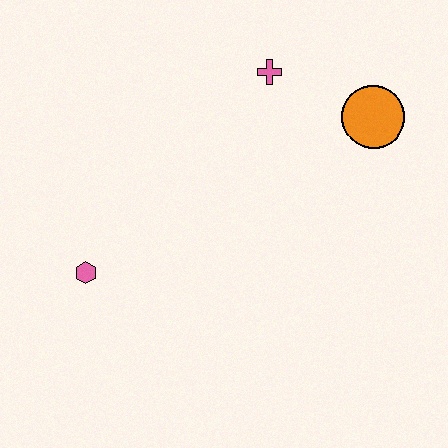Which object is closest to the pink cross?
The orange circle is closest to the pink cross.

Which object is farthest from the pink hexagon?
The orange circle is farthest from the pink hexagon.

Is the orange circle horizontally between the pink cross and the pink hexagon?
No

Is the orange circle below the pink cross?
Yes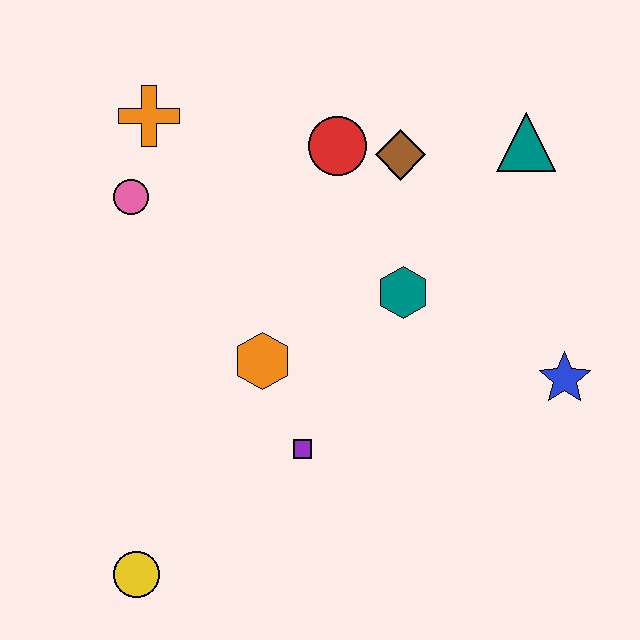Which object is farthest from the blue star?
The orange cross is farthest from the blue star.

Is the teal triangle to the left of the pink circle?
No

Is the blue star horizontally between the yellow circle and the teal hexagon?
No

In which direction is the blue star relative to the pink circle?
The blue star is to the right of the pink circle.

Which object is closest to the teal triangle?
The brown diamond is closest to the teal triangle.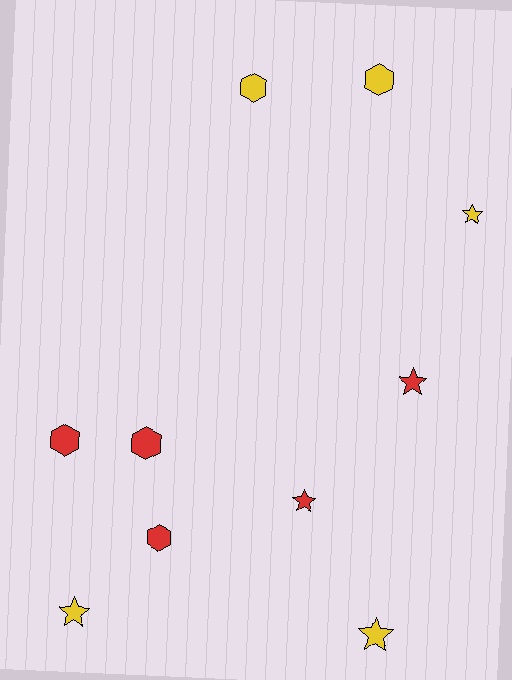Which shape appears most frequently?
Star, with 5 objects.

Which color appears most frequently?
Yellow, with 5 objects.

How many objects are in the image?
There are 10 objects.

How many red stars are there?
There are 2 red stars.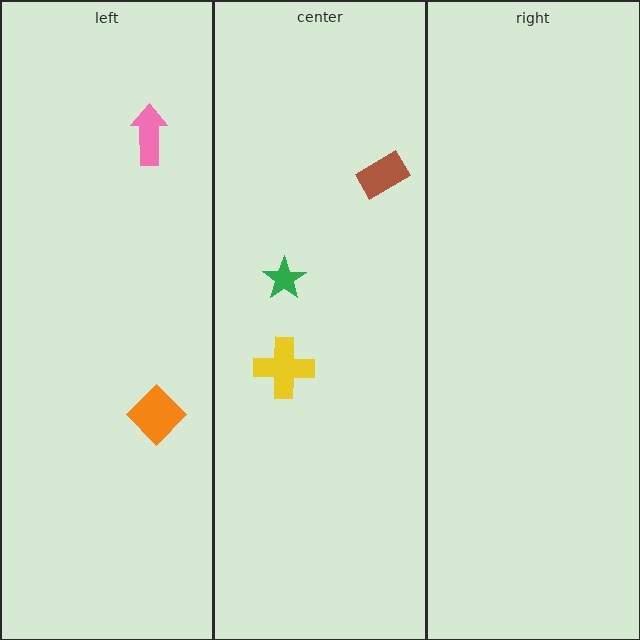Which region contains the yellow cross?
The center region.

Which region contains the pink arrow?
The left region.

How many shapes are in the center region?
3.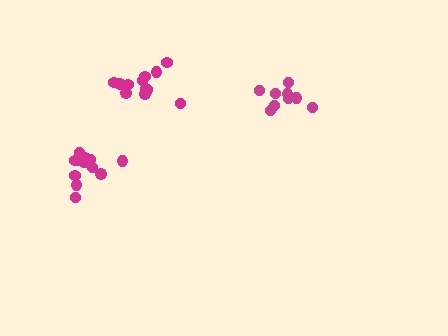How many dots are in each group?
Group 1: 9 dots, Group 2: 15 dots, Group 3: 13 dots (37 total).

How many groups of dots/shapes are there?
There are 3 groups.